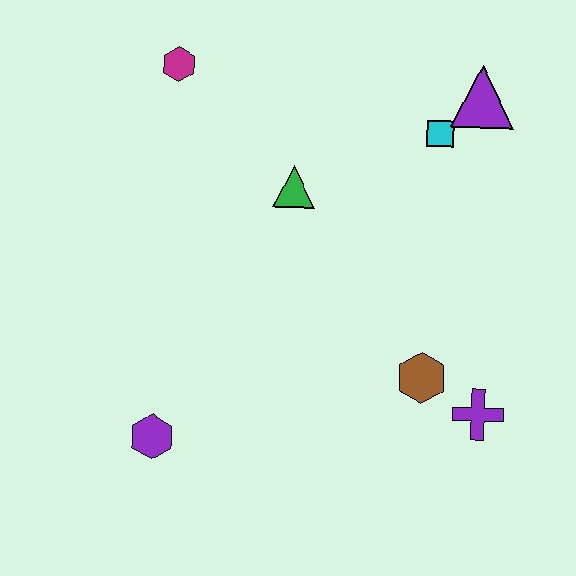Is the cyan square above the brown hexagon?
Yes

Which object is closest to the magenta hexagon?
The green triangle is closest to the magenta hexagon.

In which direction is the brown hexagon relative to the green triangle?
The brown hexagon is below the green triangle.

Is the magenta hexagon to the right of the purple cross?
No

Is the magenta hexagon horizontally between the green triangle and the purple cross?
No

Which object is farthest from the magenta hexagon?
The purple cross is farthest from the magenta hexagon.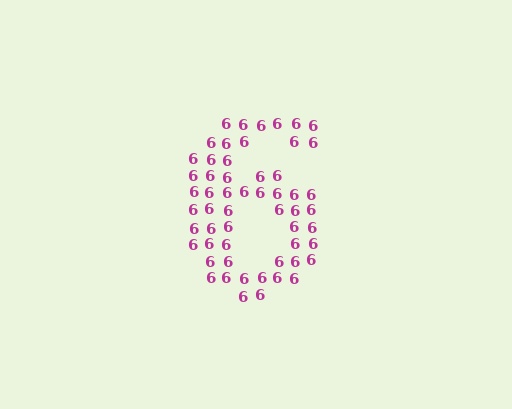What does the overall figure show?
The overall figure shows the digit 6.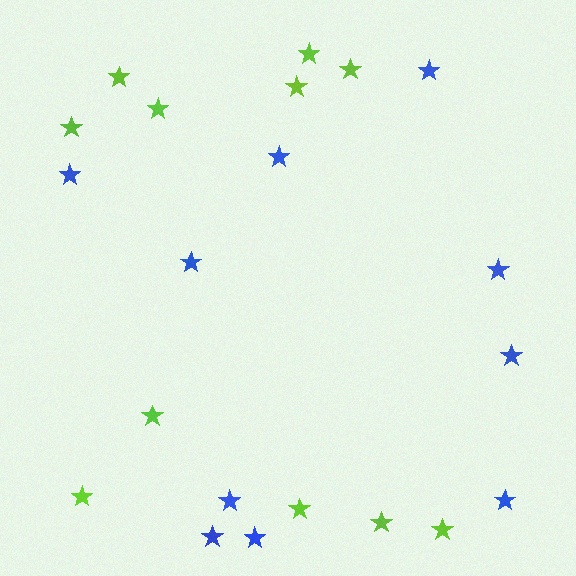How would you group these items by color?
There are 2 groups: one group of lime stars (11) and one group of blue stars (10).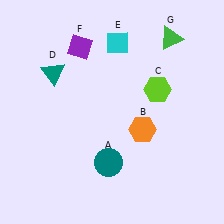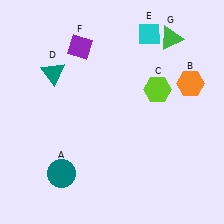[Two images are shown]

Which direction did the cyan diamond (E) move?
The cyan diamond (E) moved right.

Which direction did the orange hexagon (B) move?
The orange hexagon (B) moved right.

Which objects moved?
The objects that moved are: the teal circle (A), the orange hexagon (B), the cyan diamond (E).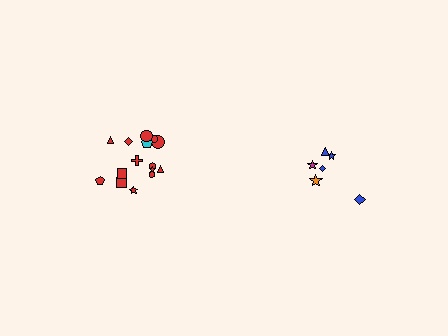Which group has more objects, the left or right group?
The left group.